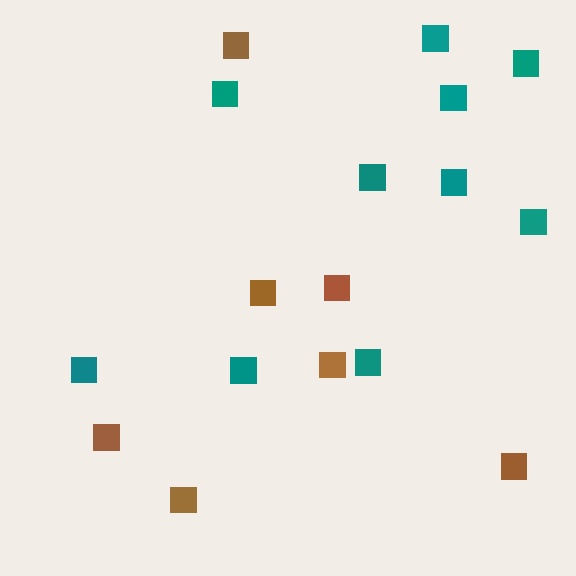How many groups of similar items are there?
There are 2 groups: one group of teal squares (10) and one group of brown squares (7).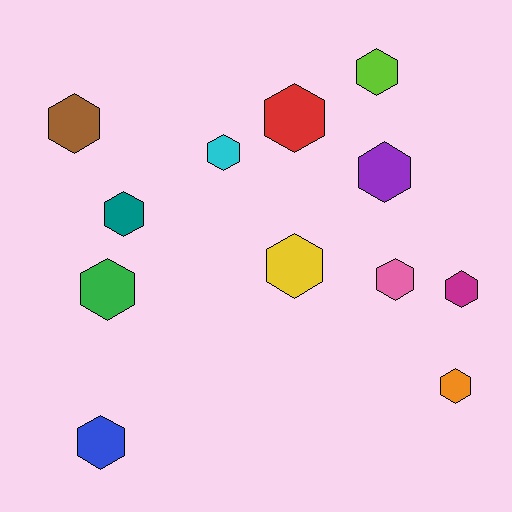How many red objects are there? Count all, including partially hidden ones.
There is 1 red object.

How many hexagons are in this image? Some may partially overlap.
There are 12 hexagons.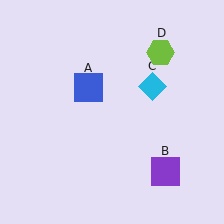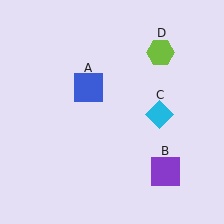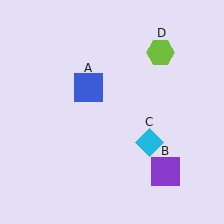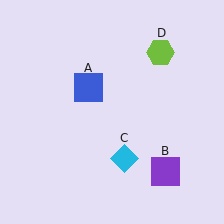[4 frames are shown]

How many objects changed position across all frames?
1 object changed position: cyan diamond (object C).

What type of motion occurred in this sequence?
The cyan diamond (object C) rotated clockwise around the center of the scene.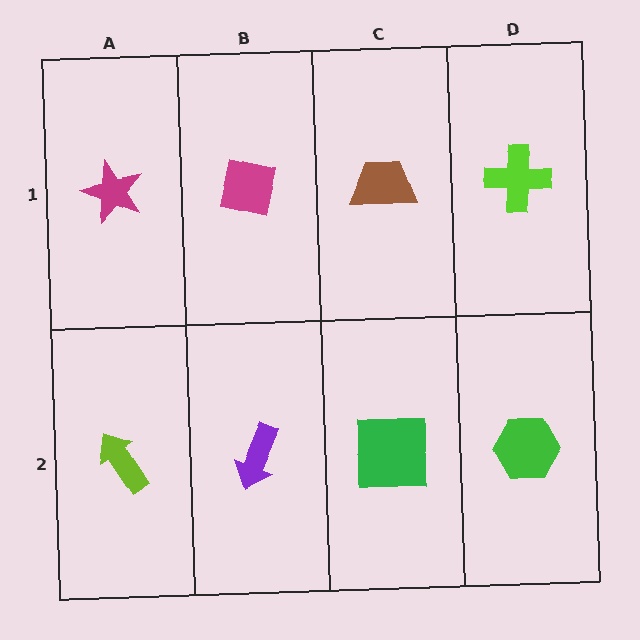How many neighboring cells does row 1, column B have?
3.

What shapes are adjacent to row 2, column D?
A lime cross (row 1, column D), a green square (row 2, column C).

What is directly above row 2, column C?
A brown trapezoid.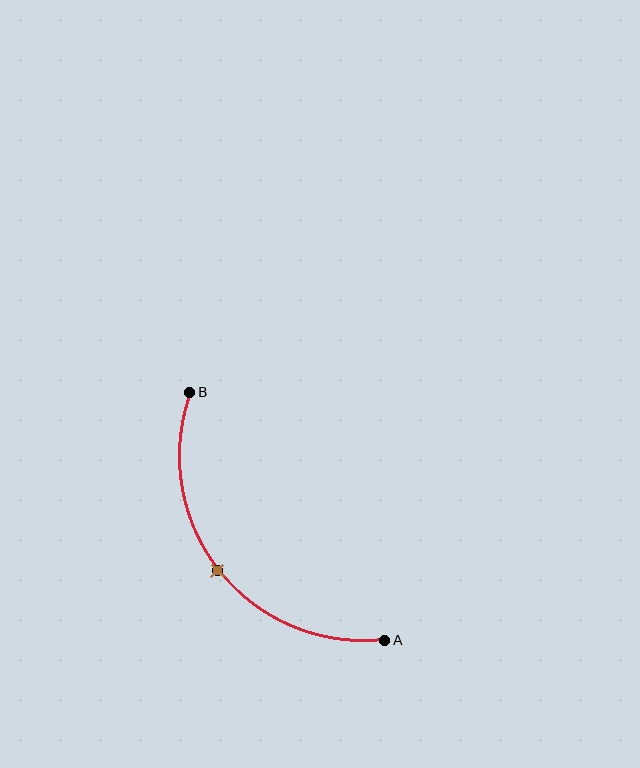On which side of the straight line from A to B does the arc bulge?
The arc bulges below and to the left of the straight line connecting A and B.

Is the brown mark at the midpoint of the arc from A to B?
Yes. The brown mark lies on the arc at equal arc-length from both A and B — it is the arc midpoint.